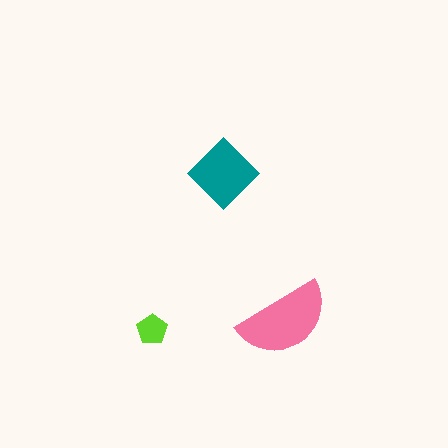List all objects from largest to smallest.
The pink semicircle, the teal diamond, the lime pentagon.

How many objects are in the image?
There are 3 objects in the image.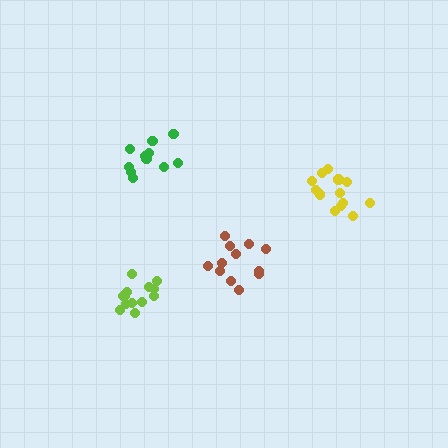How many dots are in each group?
Group 1: 13 dots, Group 2: 13 dots, Group 3: 12 dots, Group 4: 11 dots (49 total).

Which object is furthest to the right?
The yellow cluster is rightmost.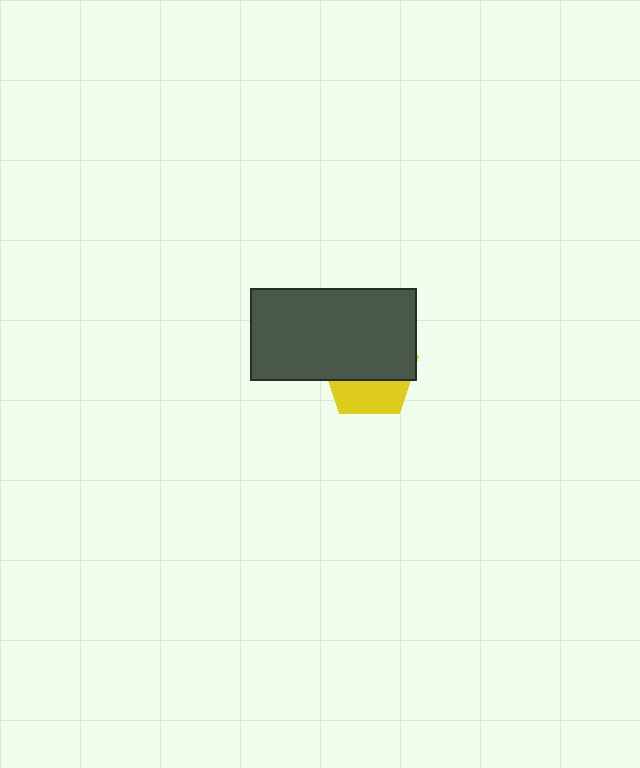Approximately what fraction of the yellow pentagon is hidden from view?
Roughly 64% of the yellow pentagon is hidden behind the dark gray rectangle.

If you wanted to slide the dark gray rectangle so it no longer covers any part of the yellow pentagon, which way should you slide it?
Slide it up — that is the most direct way to separate the two shapes.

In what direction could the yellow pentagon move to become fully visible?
The yellow pentagon could move down. That would shift it out from behind the dark gray rectangle entirely.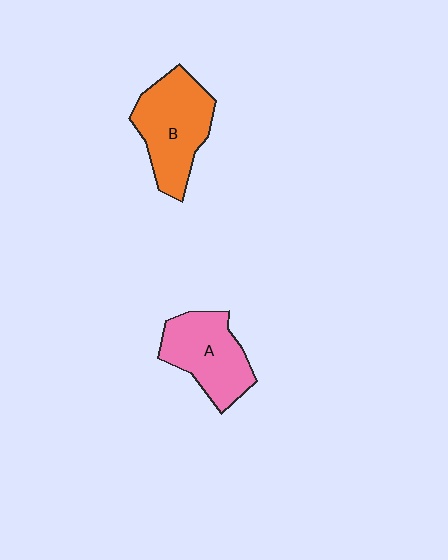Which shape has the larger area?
Shape B (orange).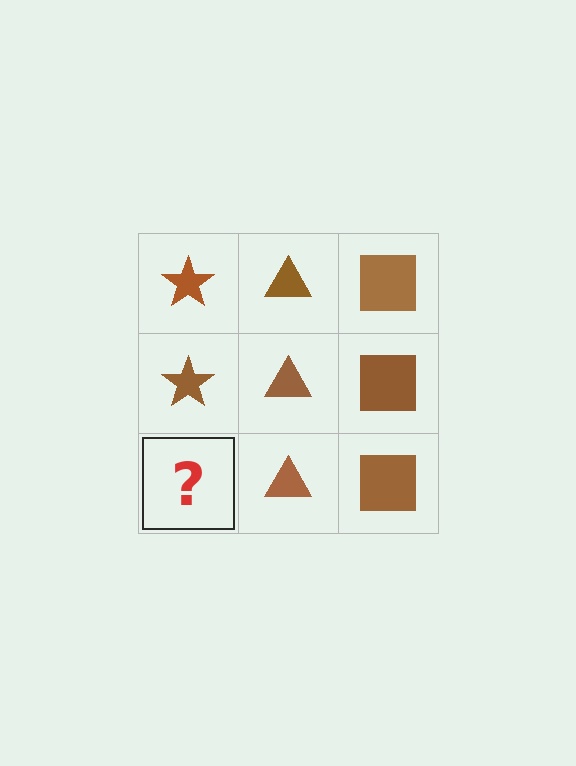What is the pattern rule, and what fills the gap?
The rule is that each column has a consistent shape. The gap should be filled with a brown star.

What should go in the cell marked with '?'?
The missing cell should contain a brown star.